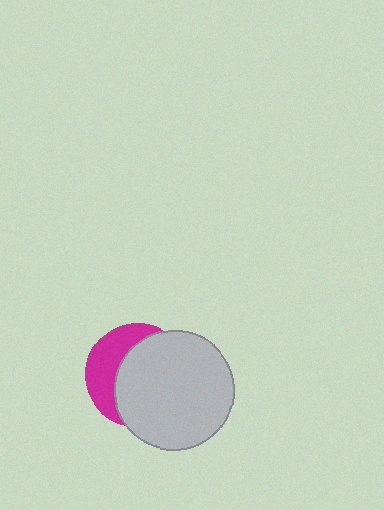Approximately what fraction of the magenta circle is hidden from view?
Roughly 64% of the magenta circle is hidden behind the light gray circle.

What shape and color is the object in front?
The object in front is a light gray circle.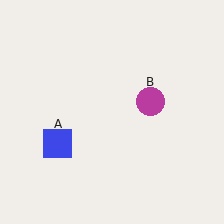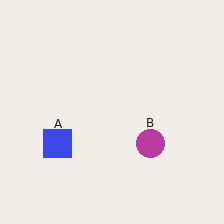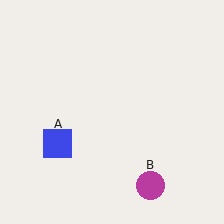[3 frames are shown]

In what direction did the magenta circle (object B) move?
The magenta circle (object B) moved down.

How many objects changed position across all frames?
1 object changed position: magenta circle (object B).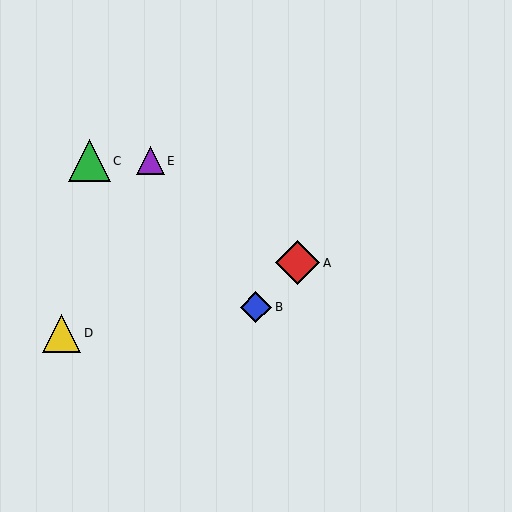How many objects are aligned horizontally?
2 objects (C, E) are aligned horizontally.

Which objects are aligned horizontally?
Objects C, E are aligned horizontally.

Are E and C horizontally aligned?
Yes, both are at y≈161.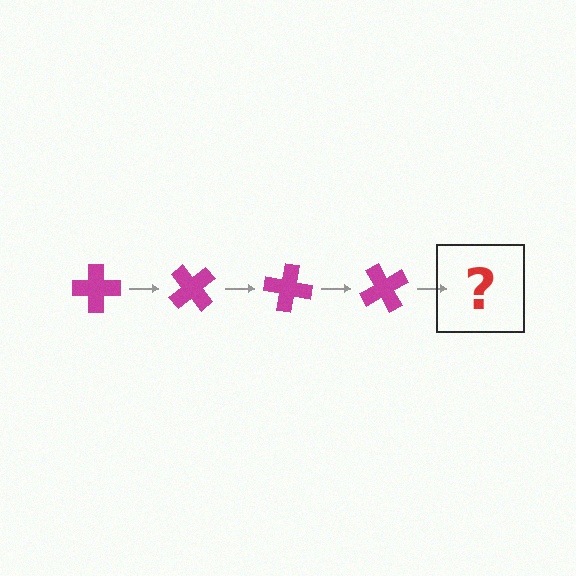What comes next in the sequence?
The next element should be a magenta cross rotated 200 degrees.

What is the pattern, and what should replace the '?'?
The pattern is that the cross rotates 50 degrees each step. The '?' should be a magenta cross rotated 200 degrees.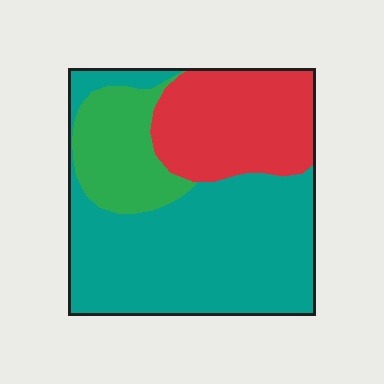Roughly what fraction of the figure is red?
Red covers 27% of the figure.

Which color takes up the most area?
Teal, at roughly 55%.